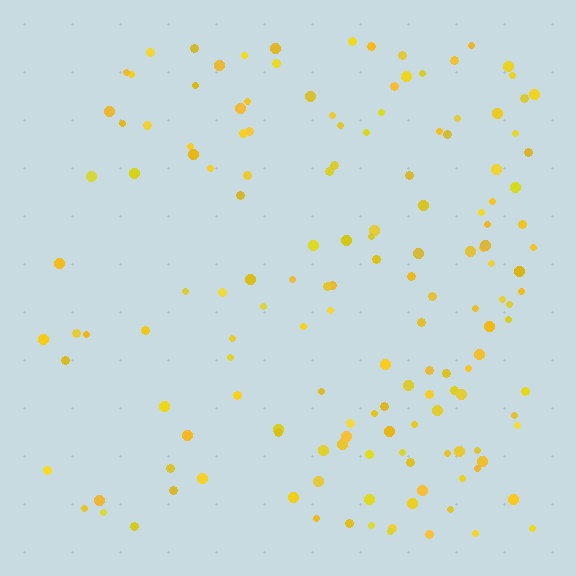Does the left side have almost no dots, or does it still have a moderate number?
Still a moderate number, just noticeably fewer than the right.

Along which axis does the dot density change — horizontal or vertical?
Horizontal.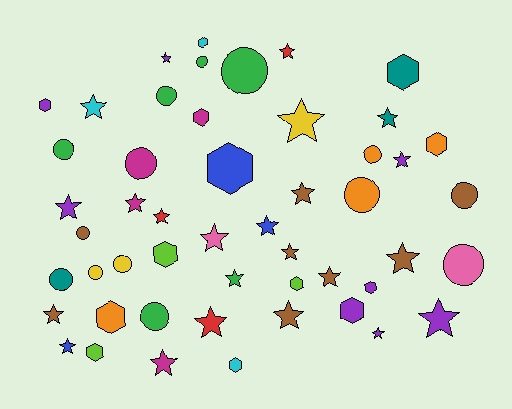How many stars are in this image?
There are 23 stars.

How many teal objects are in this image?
There are 3 teal objects.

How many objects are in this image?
There are 50 objects.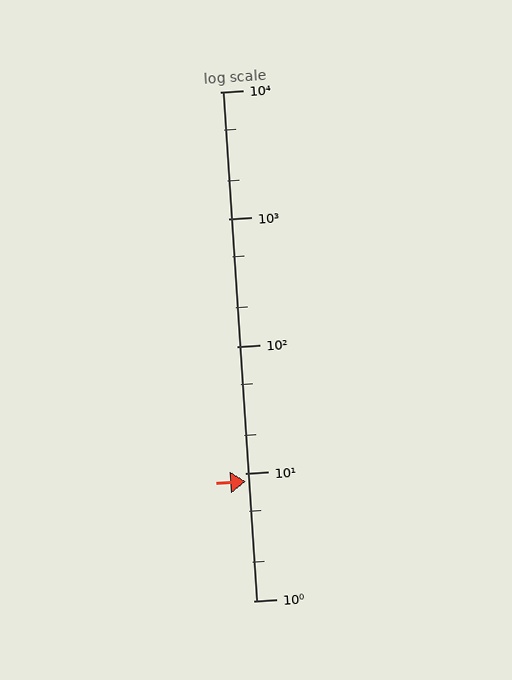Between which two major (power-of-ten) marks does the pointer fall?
The pointer is between 1 and 10.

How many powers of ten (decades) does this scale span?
The scale spans 4 decades, from 1 to 10000.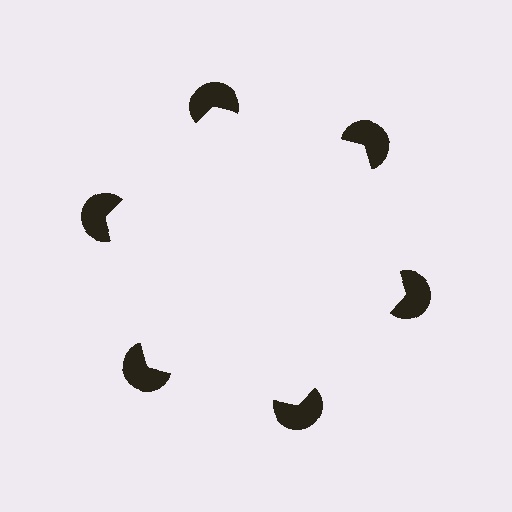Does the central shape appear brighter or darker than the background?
It typically appears slightly brighter than the background, even though no actual brightness change is drawn.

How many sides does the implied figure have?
6 sides.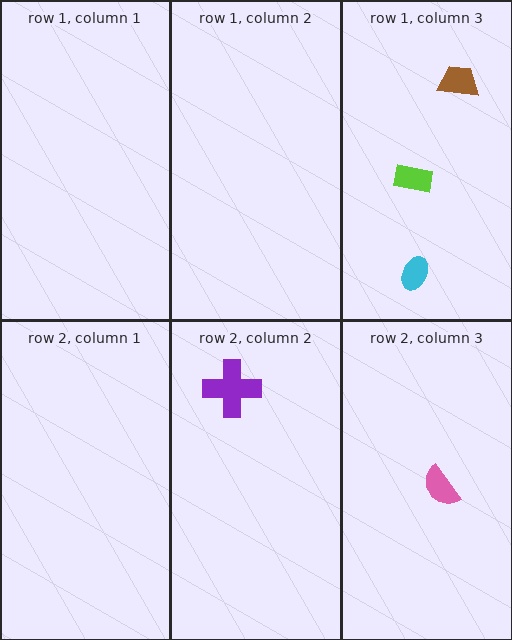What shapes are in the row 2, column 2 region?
The purple cross.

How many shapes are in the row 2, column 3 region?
1.